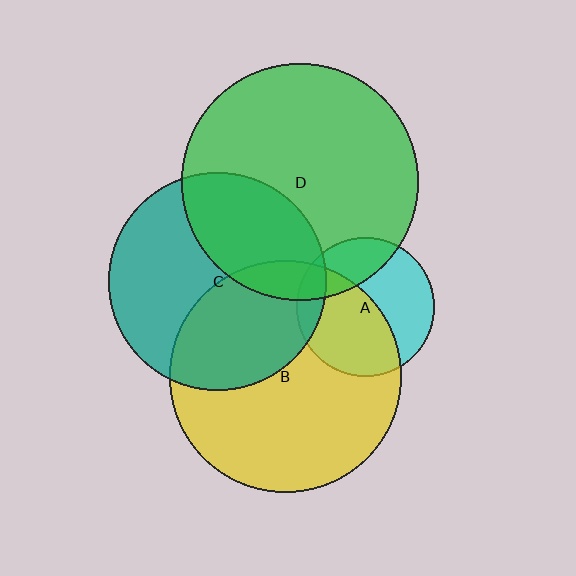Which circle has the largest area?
Circle D (green).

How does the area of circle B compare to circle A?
Approximately 2.8 times.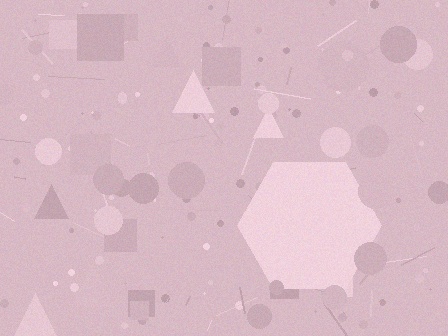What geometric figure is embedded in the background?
A hexagon is embedded in the background.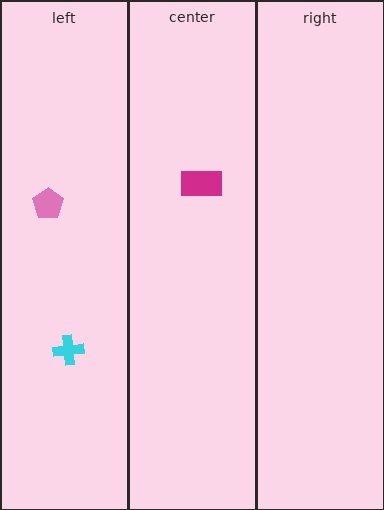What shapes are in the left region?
The pink pentagon, the cyan cross.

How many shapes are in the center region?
1.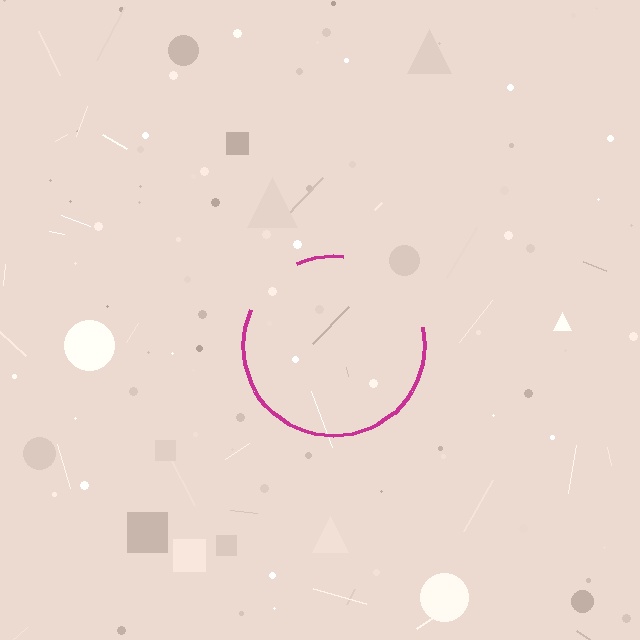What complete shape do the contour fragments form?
The contour fragments form a circle.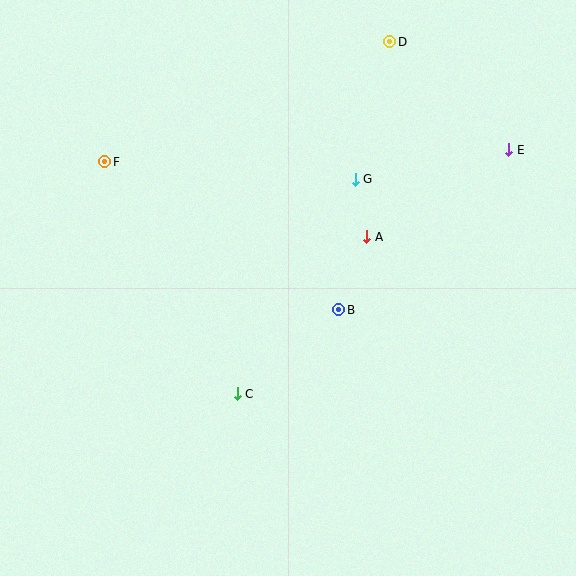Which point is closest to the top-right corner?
Point E is closest to the top-right corner.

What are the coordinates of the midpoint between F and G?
The midpoint between F and G is at (230, 171).